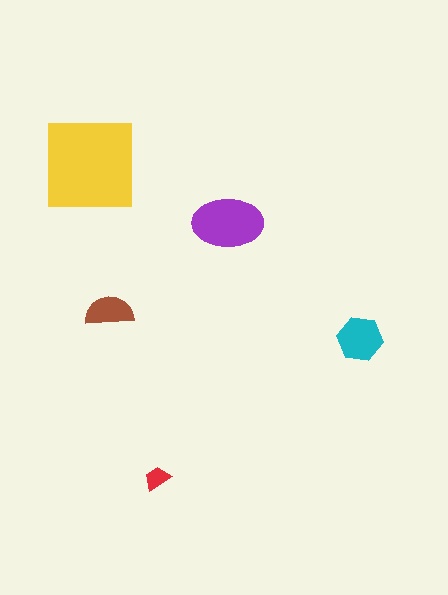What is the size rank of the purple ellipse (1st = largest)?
2nd.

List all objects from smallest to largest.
The red trapezoid, the brown semicircle, the cyan hexagon, the purple ellipse, the yellow square.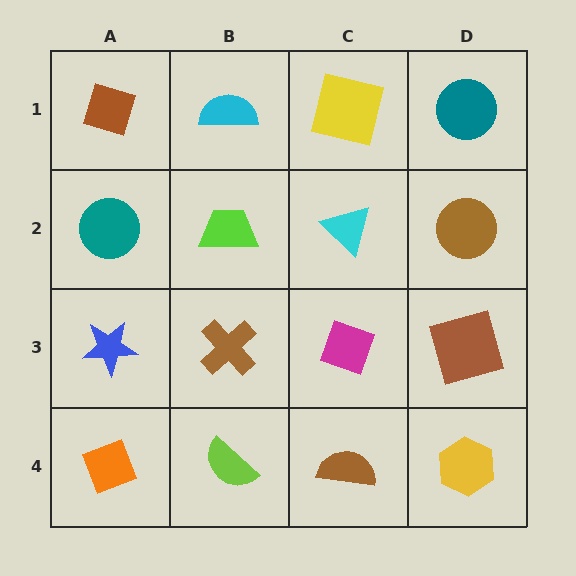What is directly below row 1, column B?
A lime trapezoid.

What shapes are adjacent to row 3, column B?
A lime trapezoid (row 2, column B), a lime semicircle (row 4, column B), a blue star (row 3, column A), a magenta diamond (row 3, column C).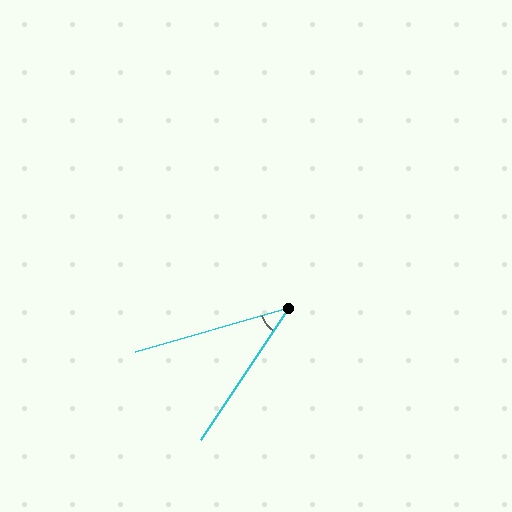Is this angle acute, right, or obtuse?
It is acute.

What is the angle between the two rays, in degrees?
Approximately 40 degrees.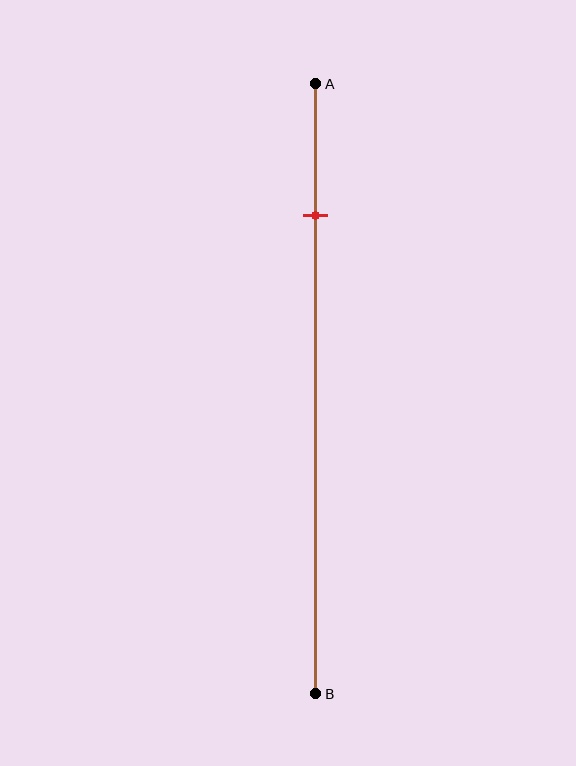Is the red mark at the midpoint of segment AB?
No, the mark is at about 20% from A, not at the 50% midpoint.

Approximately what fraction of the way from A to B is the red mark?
The red mark is approximately 20% of the way from A to B.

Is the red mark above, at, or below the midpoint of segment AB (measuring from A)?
The red mark is above the midpoint of segment AB.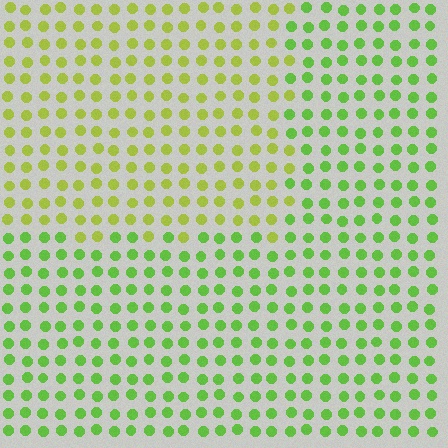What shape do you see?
I see a rectangle.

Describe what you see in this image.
The image is filled with small lime elements in a uniform arrangement. A rectangle-shaped region is visible where the elements are tinted to a slightly different hue, forming a subtle color boundary.